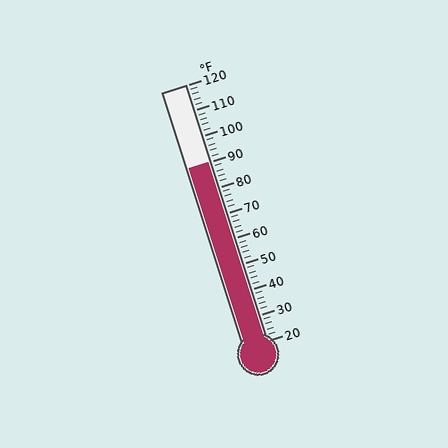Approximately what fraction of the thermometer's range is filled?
The thermometer is filled to approximately 70% of its range.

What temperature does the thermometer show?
The thermometer shows approximately 90°F.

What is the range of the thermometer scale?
The thermometer scale ranges from 20°F to 120°F.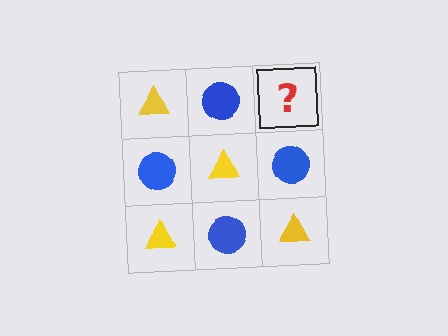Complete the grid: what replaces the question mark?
The question mark should be replaced with a yellow triangle.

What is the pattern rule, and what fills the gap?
The rule is that it alternates yellow triangle and blue circle in a checkerboard pattern. The gap should be filled with a yellow triangle.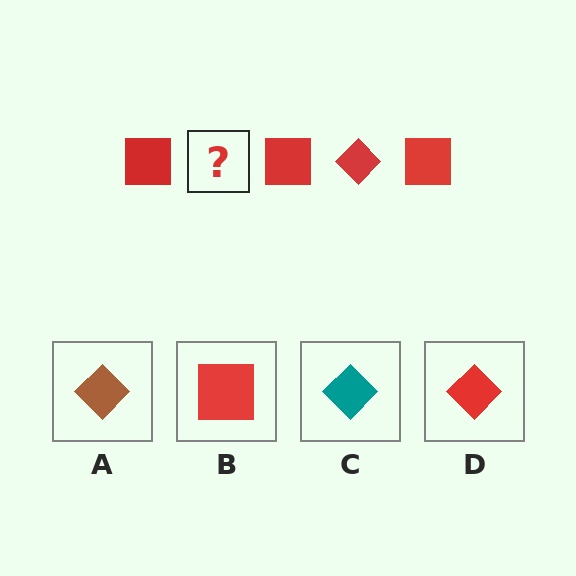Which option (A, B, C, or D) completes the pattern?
D.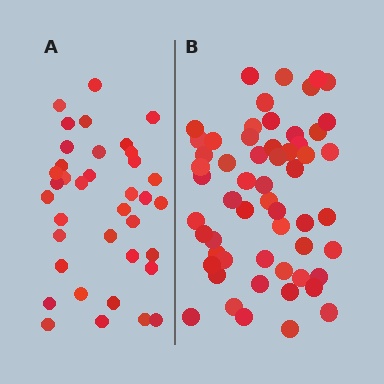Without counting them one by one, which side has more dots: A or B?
Region B (the right region) has more dots.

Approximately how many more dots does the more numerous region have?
Region B has approximately 20 more dots than region A.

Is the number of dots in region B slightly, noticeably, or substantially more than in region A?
Region B has substantially more. The ratio is roughly 1.5 to 1.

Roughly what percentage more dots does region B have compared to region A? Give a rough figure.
About 55% more.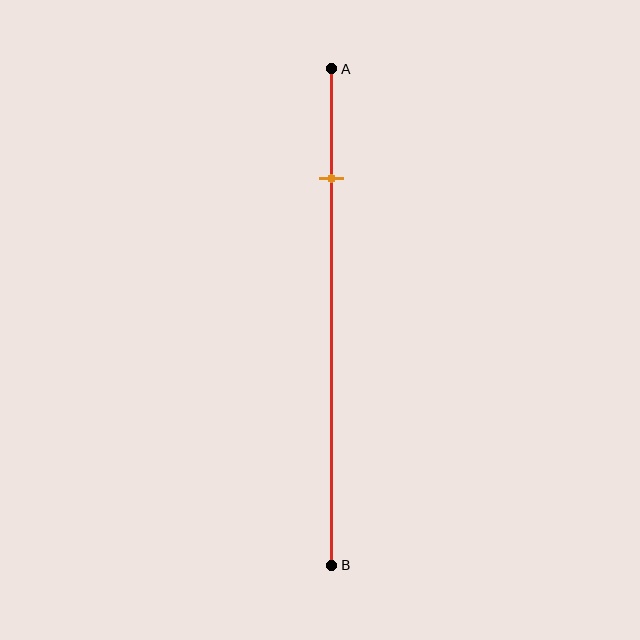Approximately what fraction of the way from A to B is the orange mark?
The orange mark is approximately 20% of the way from A to B.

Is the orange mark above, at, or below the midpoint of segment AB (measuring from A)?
The orange mark is above the midpoint of segment AB.